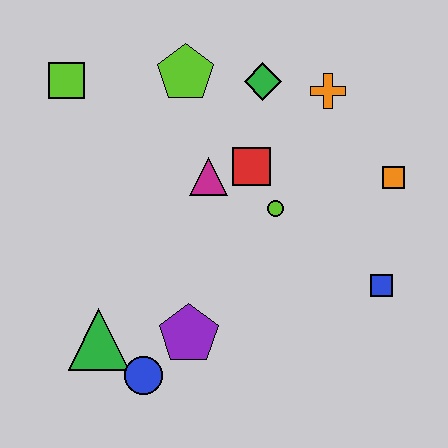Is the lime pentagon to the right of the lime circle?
No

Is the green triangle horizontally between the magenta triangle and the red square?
No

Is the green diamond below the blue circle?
No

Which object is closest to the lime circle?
The red square is closest to the lime circle.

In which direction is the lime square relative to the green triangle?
The lime square is above the green triangle.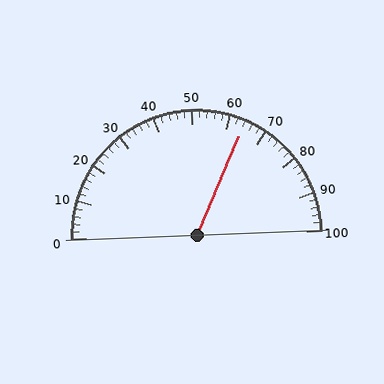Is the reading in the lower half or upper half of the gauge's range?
The reading is in the upper half of the range (0 to 100).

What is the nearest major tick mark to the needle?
The nearest major tick mark is 60.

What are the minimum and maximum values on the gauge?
The gauge ranges from 0 to 100.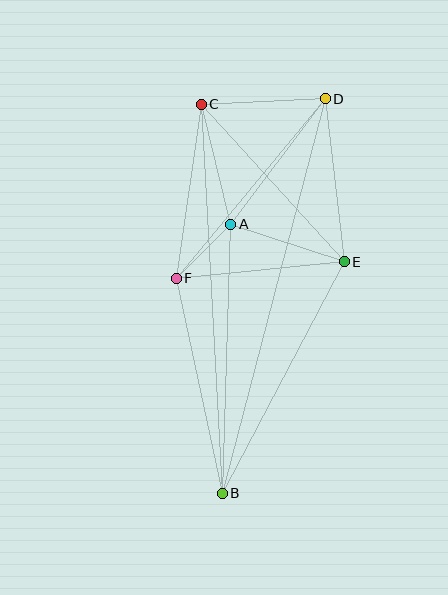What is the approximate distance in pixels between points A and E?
The distance between A and E is approximately 119 pixels.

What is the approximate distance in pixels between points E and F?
The distance between E and F is approximately 169 pixels.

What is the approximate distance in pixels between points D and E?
The distance between D and E is approximately 164 pixels.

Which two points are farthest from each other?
Points B and D are farthest from each other.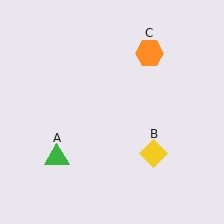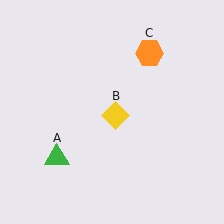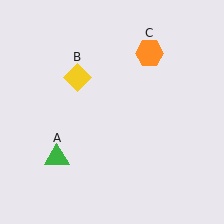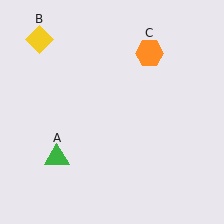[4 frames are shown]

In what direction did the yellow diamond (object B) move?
The yellow diamond (object B) moved up and to the left.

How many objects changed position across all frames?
1 object changed position: yellow diamond (object B).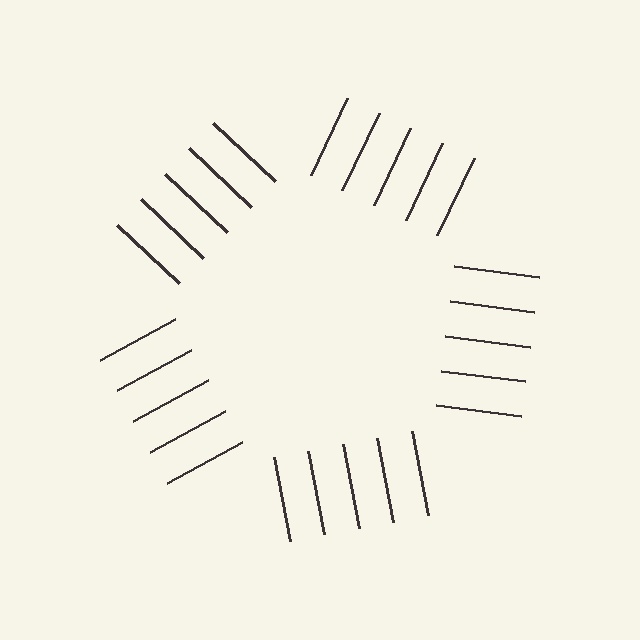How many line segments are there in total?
25 — 5 along each of the 5 edges.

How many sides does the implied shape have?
5 sides — the line-ends trace a pentagon.